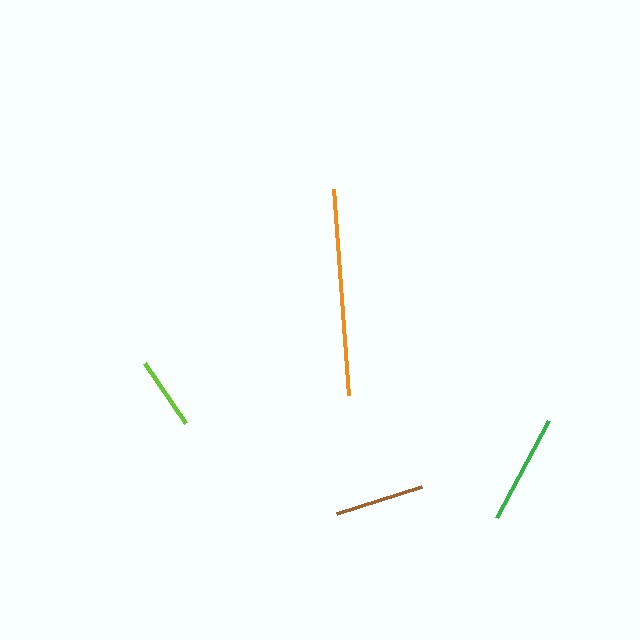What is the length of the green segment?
The green segment is approximately 110 pixels long.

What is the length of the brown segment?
The brown segment is approximately 90 pixels long.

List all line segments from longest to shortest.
From longest to shortest: orange, green, brown, lime.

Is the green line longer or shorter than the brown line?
The green line is longer than the brown line.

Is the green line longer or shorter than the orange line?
The orange line is longer than the green line.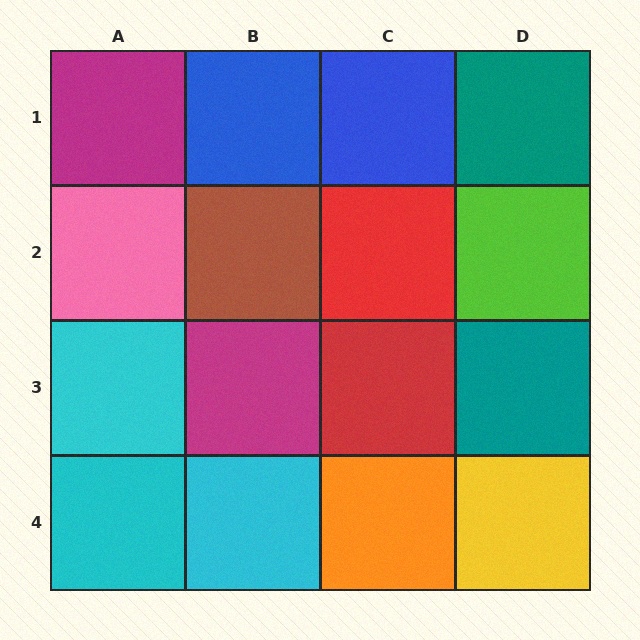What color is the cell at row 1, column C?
Blue.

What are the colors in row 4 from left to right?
Cyan, cyan, orange, yellow.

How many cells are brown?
1 cell is brown.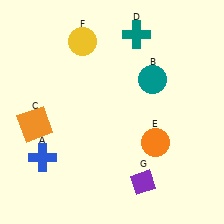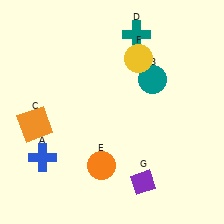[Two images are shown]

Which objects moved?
The objects that moved are: the orange circle (E), the yellow circle (F).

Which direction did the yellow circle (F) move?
The yellow circle (F) moved right.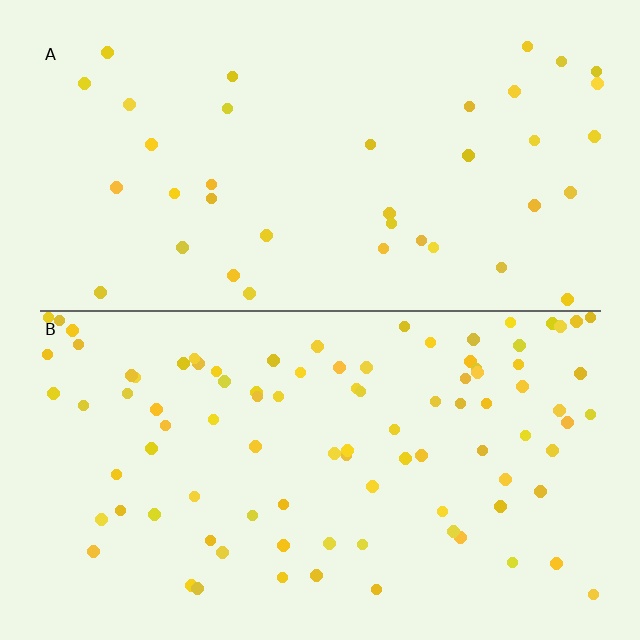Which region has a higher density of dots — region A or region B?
B (the bottom).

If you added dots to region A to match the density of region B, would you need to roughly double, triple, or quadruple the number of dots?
Approximately double.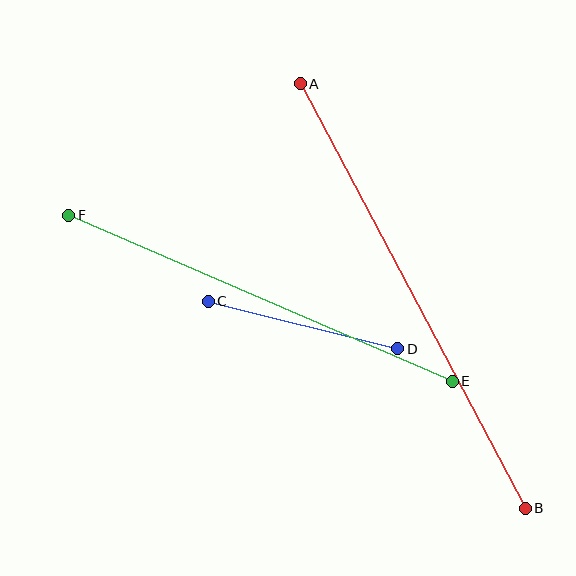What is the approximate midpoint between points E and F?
The midpoint is at approximately (261, 298) pixels.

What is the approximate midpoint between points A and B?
The midpoint is at approximately (413, 296) pixels.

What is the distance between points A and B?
The distance is approximately 480 pixels.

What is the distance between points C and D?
The distance is approximately 195 pixels.